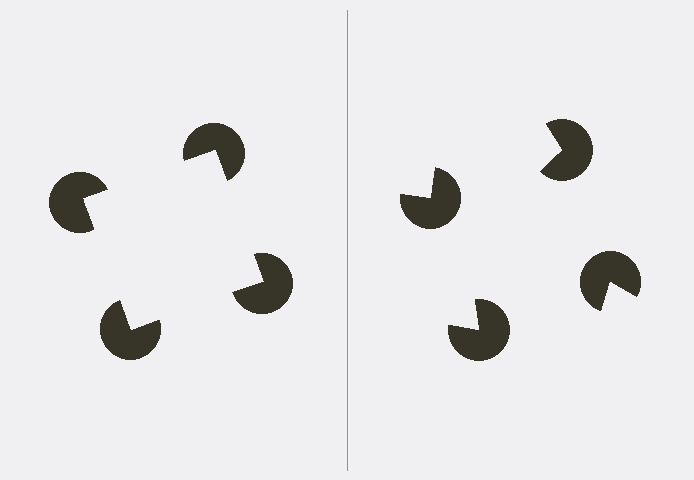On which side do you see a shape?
An illusory square appears on the left side. On the right side the wedge cuts are rotated, so no coherent shape forms.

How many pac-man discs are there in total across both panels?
8 — 4 on each side.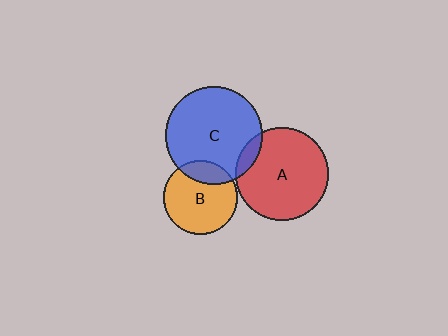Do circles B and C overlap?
Yes.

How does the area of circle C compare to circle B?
Approximately 1.7 times.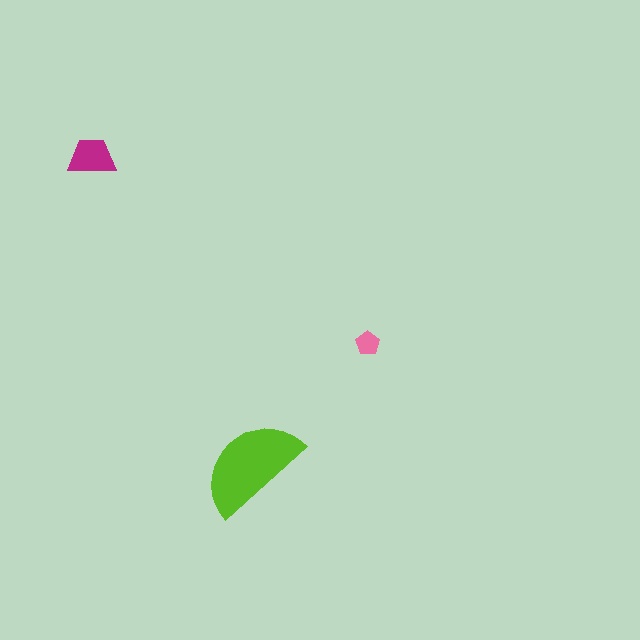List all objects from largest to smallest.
The lime semicircle, the magenta trapezoid, the pink pentagon.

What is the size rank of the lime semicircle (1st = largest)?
1st.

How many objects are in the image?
There are 3 objects in the image.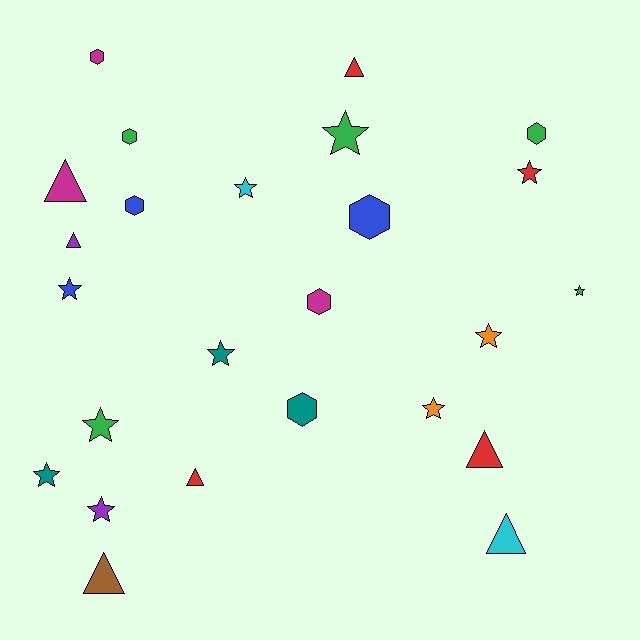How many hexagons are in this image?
There are 7 hexagons.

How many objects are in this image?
There are 25 objects.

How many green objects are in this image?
There are 5 green objects.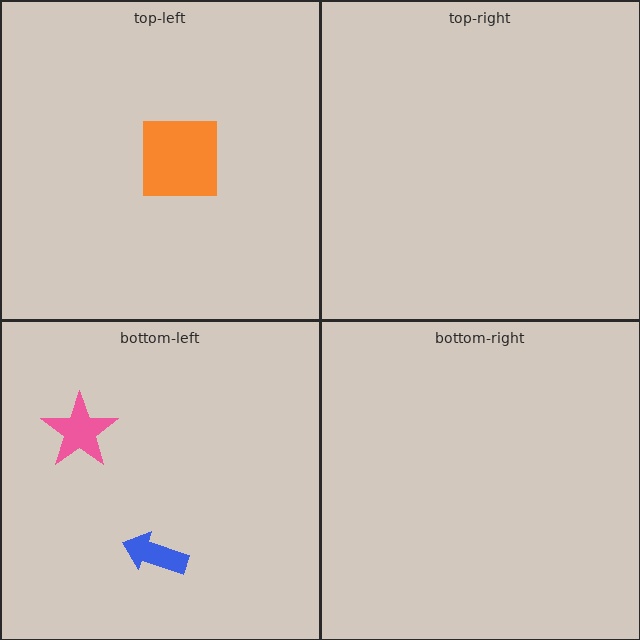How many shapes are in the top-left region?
1.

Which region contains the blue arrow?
The bottom-left region.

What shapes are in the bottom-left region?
The blue arrow, the pink star.